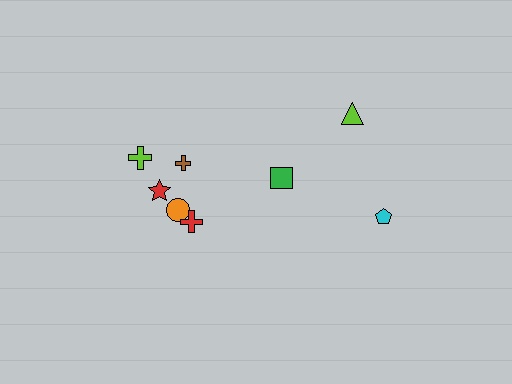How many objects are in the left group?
There are 5 objects.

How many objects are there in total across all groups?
There are 8 objects.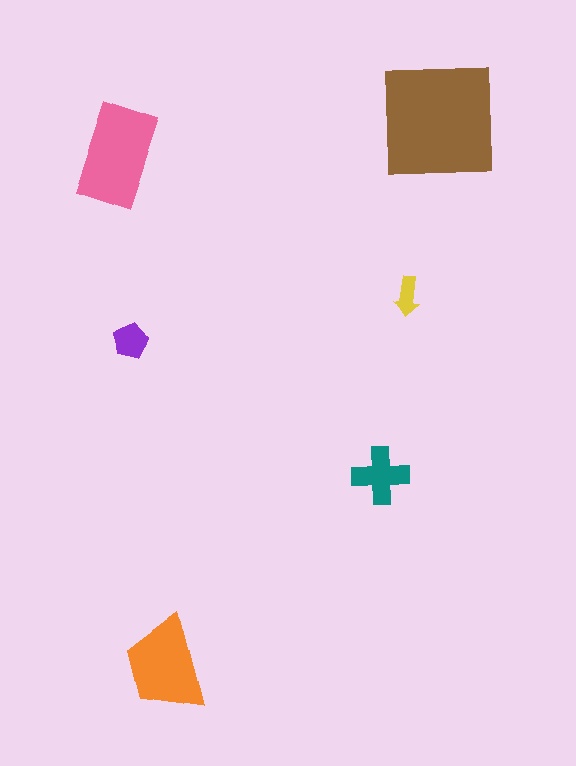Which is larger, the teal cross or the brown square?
The brown square.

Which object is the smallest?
The yellow arrow.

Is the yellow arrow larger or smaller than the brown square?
Smaller.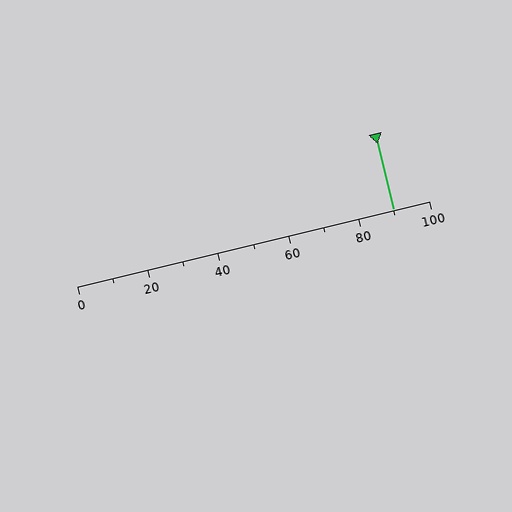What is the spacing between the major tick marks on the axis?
The major ticks are spaced 20 apart.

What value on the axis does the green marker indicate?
The marker indicates approximately 90.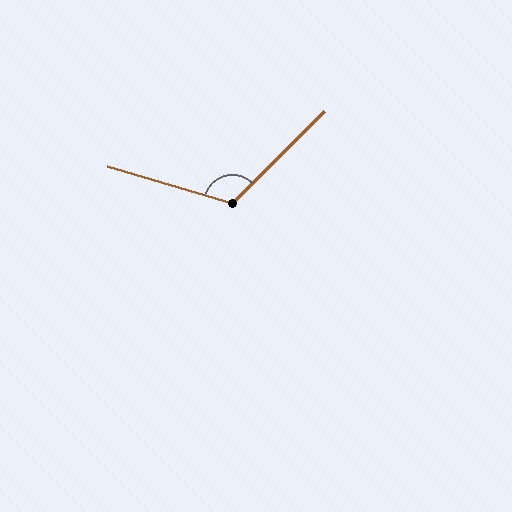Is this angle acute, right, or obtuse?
It is obtuse.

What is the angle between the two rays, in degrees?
Approximately 119 degrees.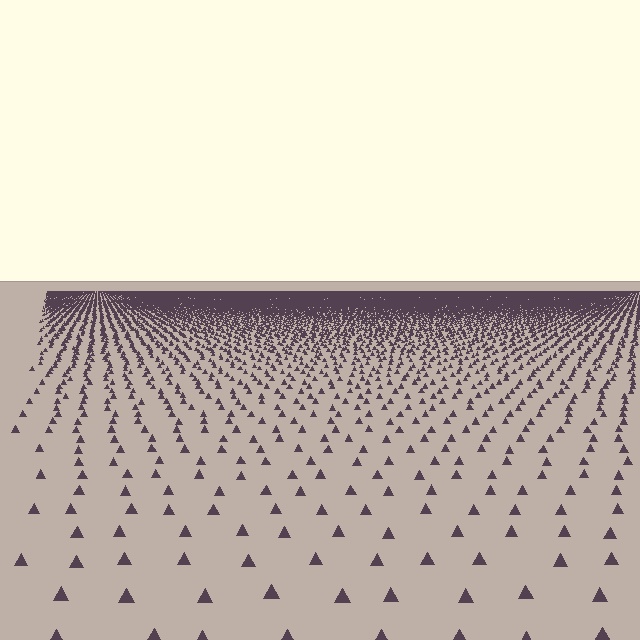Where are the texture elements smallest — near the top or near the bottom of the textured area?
Near the top.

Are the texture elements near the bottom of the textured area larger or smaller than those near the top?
Larger. Near the bottom, elements are closer to the viewer and appear at a bigger on-screen size.